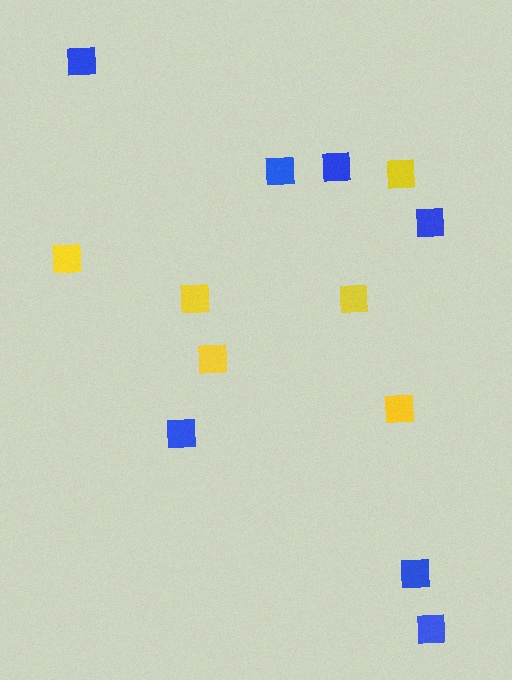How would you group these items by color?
There are 2 groups: one group of blue squares (7) and one group of yellow squares (6).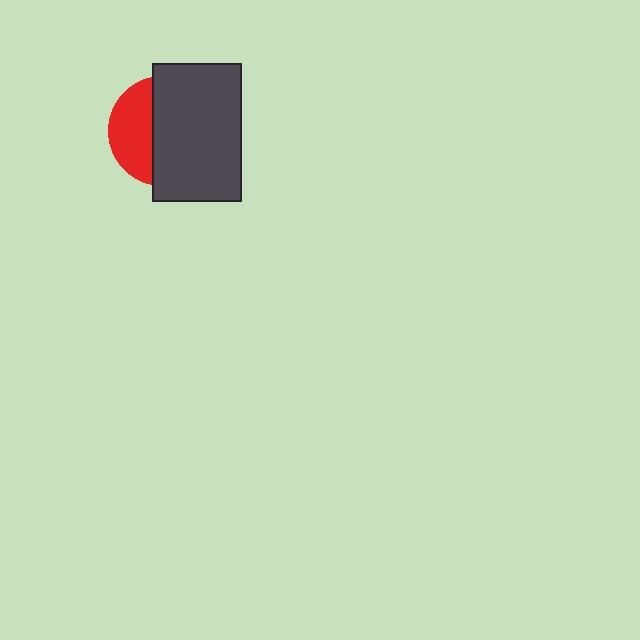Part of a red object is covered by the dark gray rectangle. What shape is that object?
It is a circle.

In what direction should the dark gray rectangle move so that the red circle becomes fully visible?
The dark gray rectangle should move right. That is the shortest direction to clear the overlap and leave the red circle fully visible.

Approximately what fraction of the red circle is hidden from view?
Roughly 63% of the red circle is hidden behind the dark gray rectangle.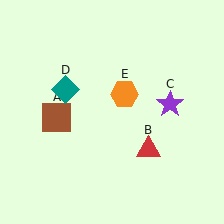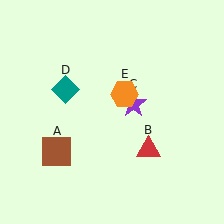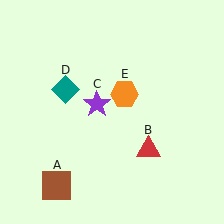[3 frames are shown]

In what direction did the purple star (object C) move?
The purple star (object C) moved left.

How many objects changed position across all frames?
2 objects changed position: brown square (object A), purple star (object C).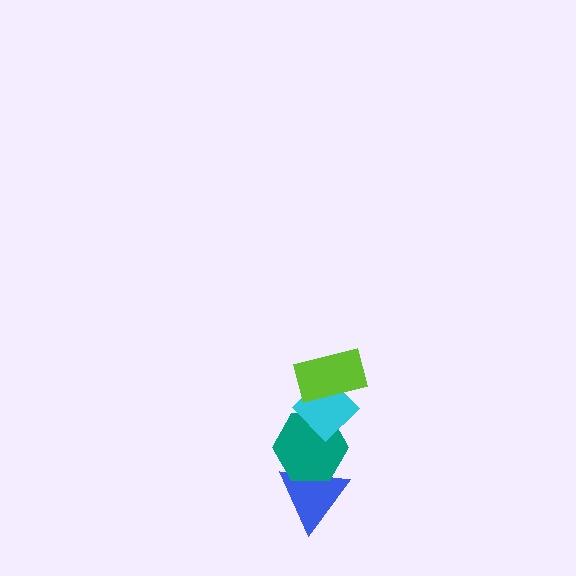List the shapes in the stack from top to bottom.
From top to bottom: the lime rectangle, the cyan diamond, the teal hexagon, the blue triangle.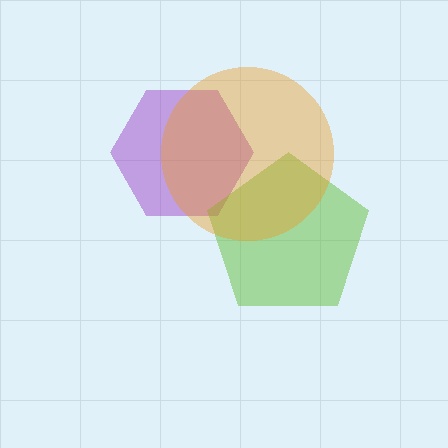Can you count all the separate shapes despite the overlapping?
Yes, there are 3 separate shapes.